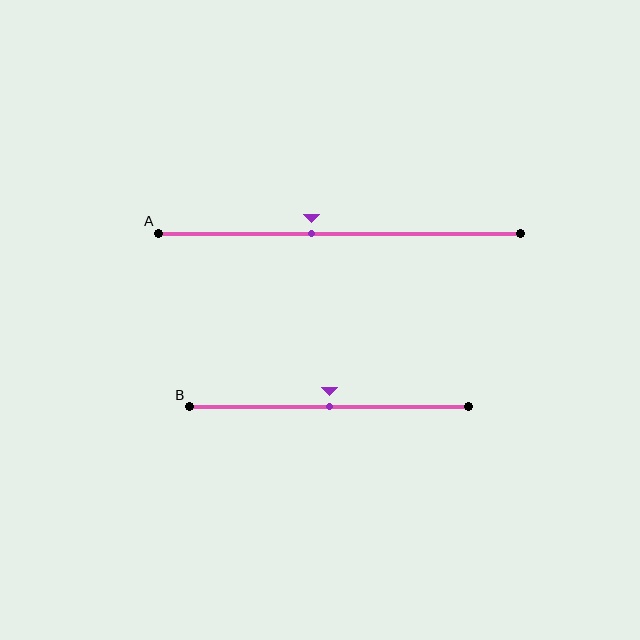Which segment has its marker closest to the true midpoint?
Segment B has its marker closest to the true midpoint.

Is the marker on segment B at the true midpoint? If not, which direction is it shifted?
Yes, the marker on segment B is at the true midpoint.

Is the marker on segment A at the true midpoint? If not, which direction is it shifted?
No, the marker on segment A is shifted to the left by about 8% of the segment length.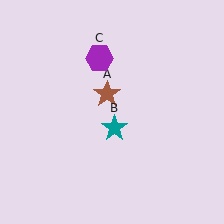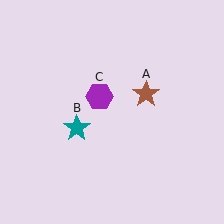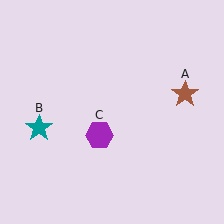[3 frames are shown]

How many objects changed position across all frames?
3 objects changed position: brown star (object A), teal star (object B), purple hexagon (object C).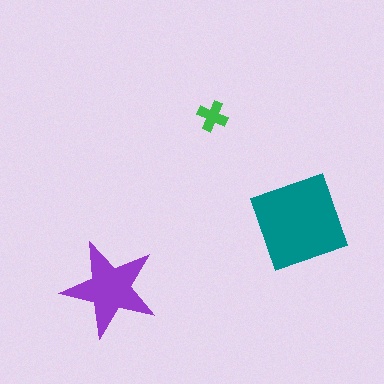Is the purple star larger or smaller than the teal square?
Smaller.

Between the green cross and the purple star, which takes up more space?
The purple star.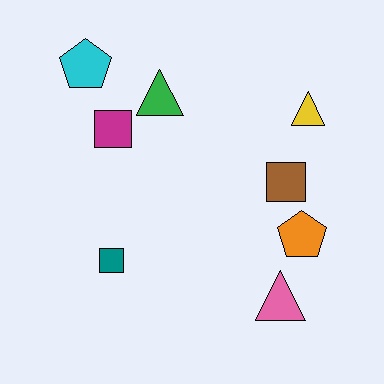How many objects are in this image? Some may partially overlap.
There are 8 objects.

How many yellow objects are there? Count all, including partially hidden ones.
There is 1 yellow object.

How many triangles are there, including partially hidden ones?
There are 3 triangles.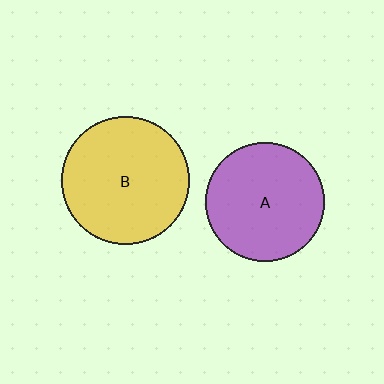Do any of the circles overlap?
No, none of the circles overlap.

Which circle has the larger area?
Circle B (yellow).